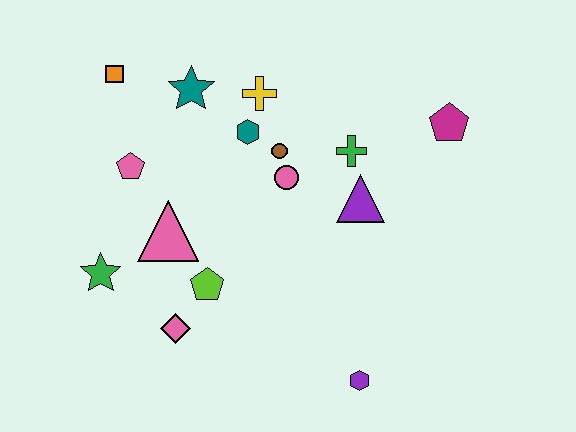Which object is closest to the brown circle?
The pink circle is closest to the brown circle.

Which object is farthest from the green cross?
The green star is farthest from the green cross.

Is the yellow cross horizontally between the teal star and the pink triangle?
No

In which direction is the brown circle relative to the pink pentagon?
The brown circle is to the right of the pink pentagon.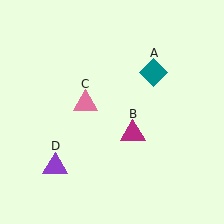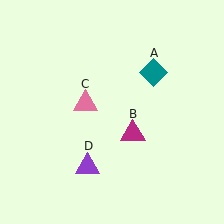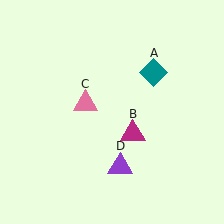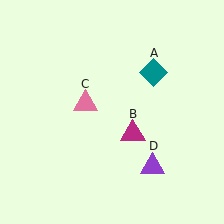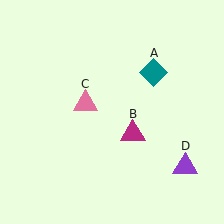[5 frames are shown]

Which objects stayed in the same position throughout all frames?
Teal diamond (object A) and magenta triangle (object B) and pink triangle (object C) remained stationary.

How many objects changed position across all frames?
1 object changed position: purple triangle (object D).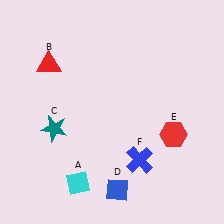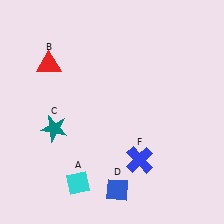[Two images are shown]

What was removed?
The red hexagon (E) was removed in Image 2.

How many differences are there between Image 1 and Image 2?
There is 1 difference between the two images.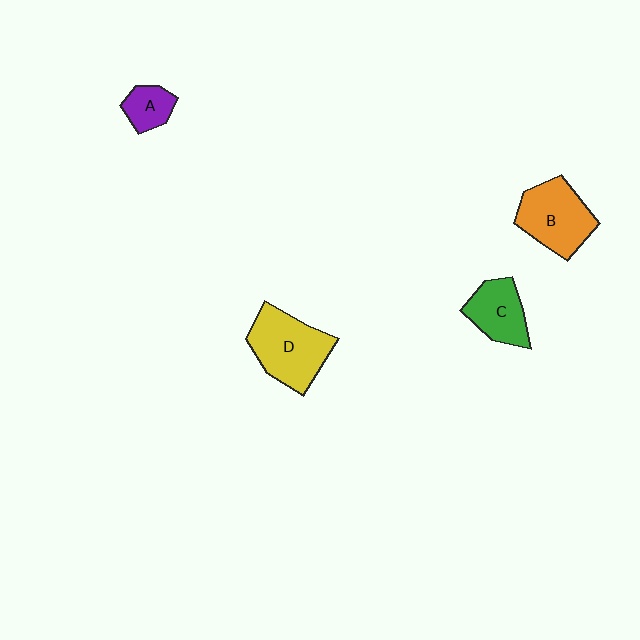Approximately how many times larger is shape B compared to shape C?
Approximately 1.4 times.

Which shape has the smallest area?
Shape A (purple).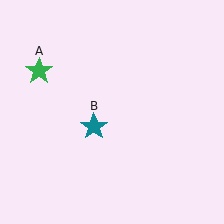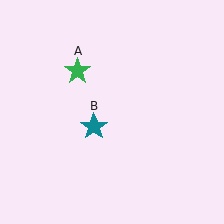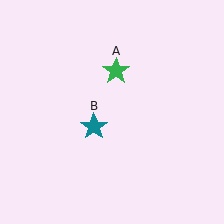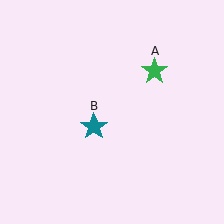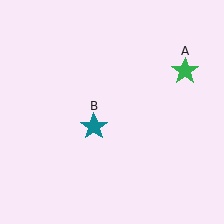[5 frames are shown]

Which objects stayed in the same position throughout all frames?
Teal star (object B) remained stationary.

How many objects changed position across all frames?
1 object changed position: green star (object A).